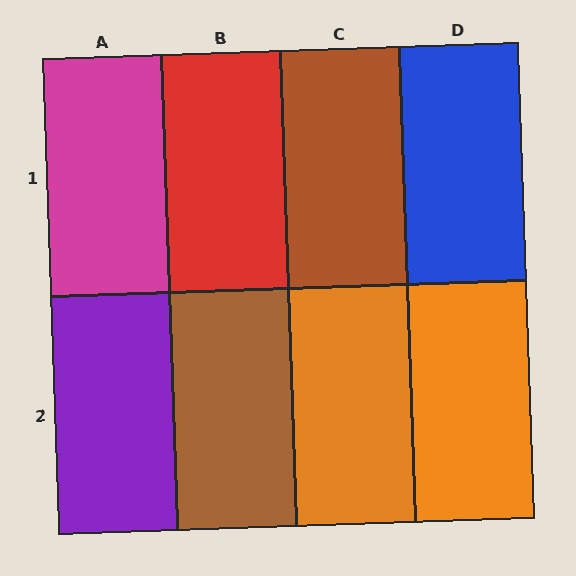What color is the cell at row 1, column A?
Magenta.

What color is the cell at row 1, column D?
Blue.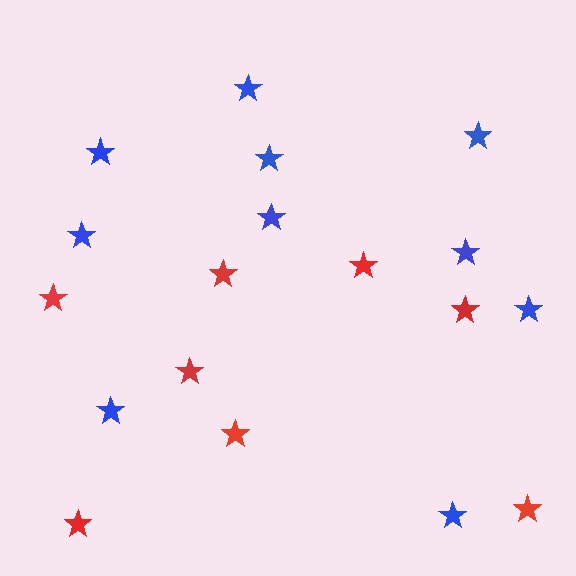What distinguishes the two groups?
There are 2 groups: one group of red stars (8) and one group of blue stars (10).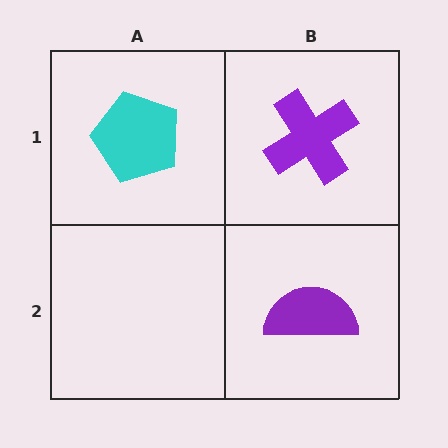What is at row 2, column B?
A purple semicircle.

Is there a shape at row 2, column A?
No, that cell is empty.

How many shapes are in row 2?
1 shape.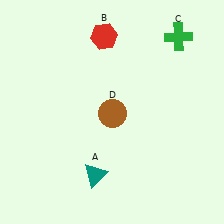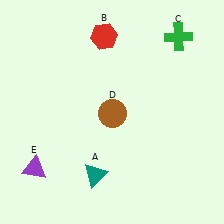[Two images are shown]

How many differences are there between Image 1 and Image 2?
There is 1 difference between the two images.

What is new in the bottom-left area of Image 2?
A purple triangle (E) was added in the bottom-left area of Image 2.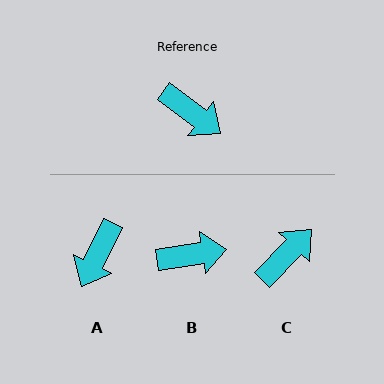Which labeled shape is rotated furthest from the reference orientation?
C, about 83 degrees away.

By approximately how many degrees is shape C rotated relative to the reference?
Approximately 83 degrees counter-clockwise.